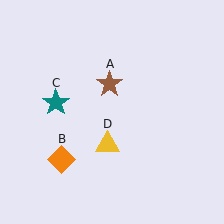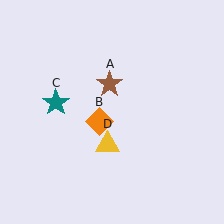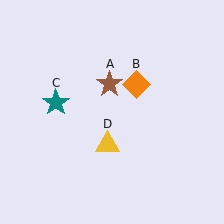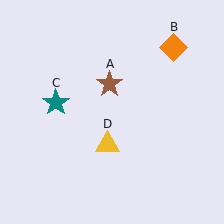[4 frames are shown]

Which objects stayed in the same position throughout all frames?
Brown star (object A) and teal star (object C) and yellow triangle (object D) remained stationary.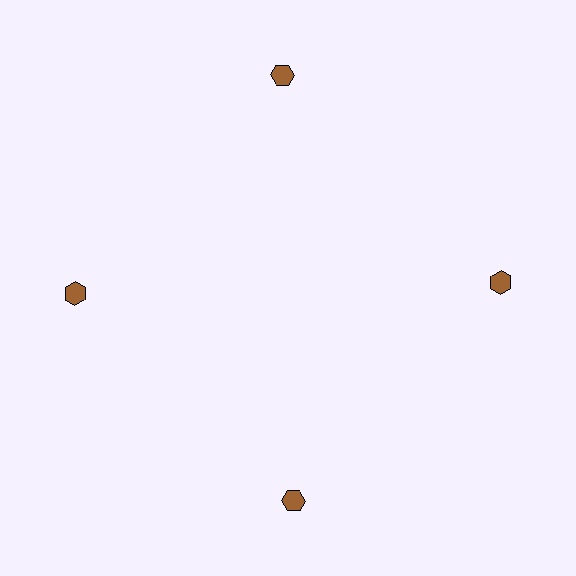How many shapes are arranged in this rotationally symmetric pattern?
There are 4 shapes, arranged in 4 groups of 1.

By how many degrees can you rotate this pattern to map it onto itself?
The pattern maps onto itself every 90 degrees of rotation.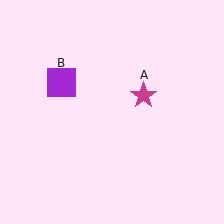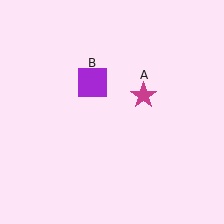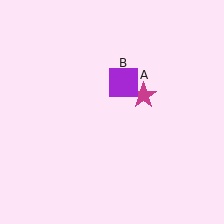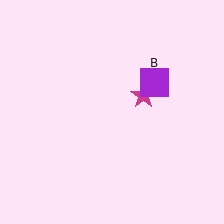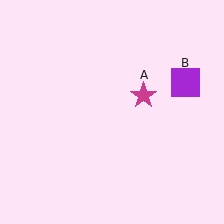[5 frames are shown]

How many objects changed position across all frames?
1 object changed position: purple square (object B).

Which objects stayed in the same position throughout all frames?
Magenta star (object A) remained stationary.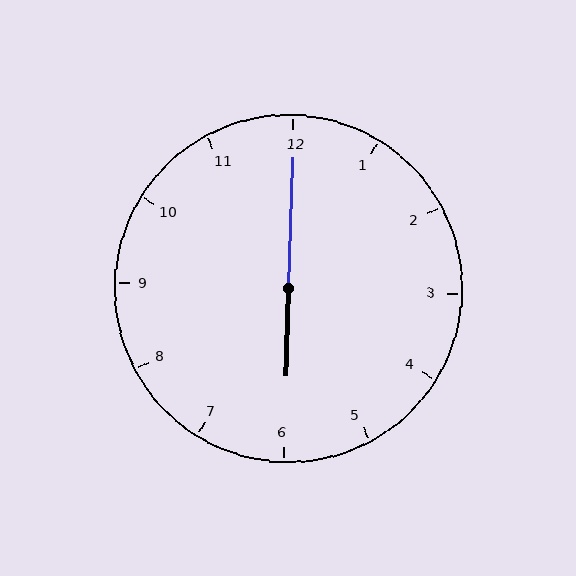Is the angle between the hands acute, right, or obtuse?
It is obtuse.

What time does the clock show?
6:00.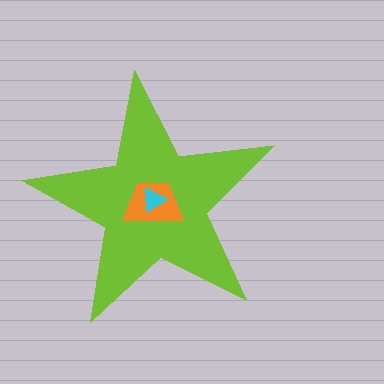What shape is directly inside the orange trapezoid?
The cyan triangle.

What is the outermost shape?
The lime star.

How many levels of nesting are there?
3.